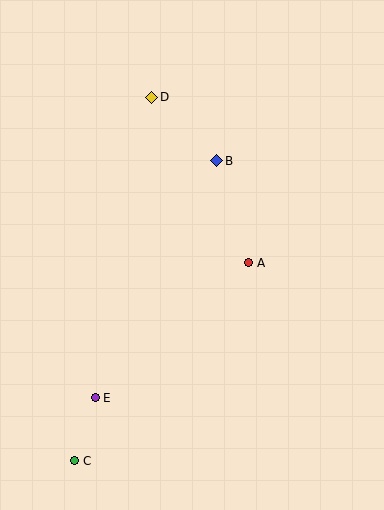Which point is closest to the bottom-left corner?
Point C is closest to the bottom-left corner.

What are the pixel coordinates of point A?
Point A is at (249, 263).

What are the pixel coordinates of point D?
Point D is at (152, 97).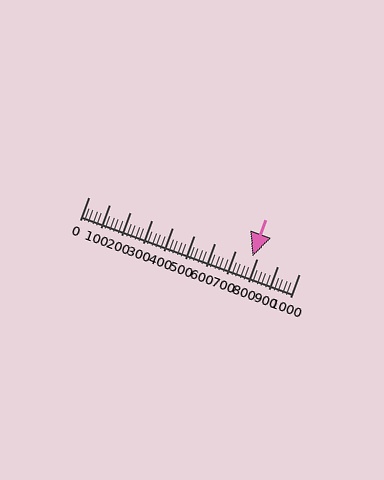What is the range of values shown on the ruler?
The ruler shows values from 0 to 1000.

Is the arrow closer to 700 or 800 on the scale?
The arrow is closer to 800.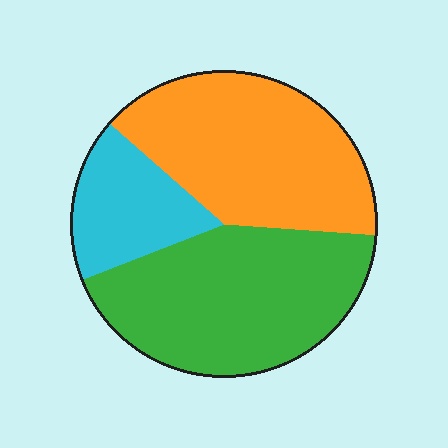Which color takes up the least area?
Cyan, at roughly 20%.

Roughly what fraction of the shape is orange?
Orange covers roughly 40% of the shape.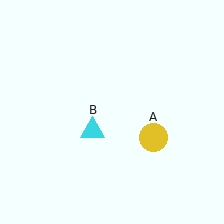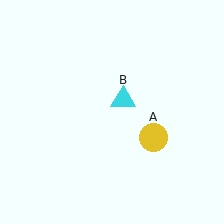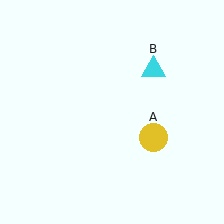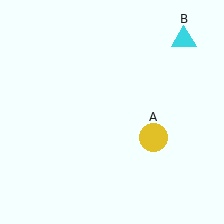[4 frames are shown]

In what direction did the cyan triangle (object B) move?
The cyan triangle (object B) moved up and to the right.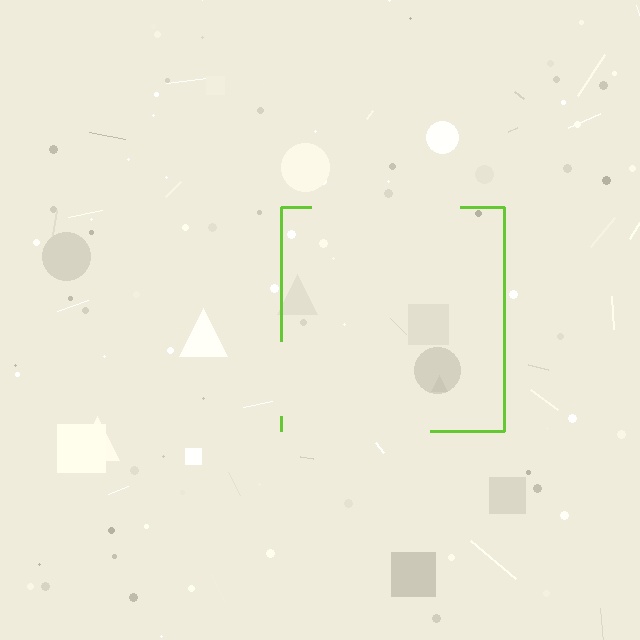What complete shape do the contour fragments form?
The contour fragments form a square.